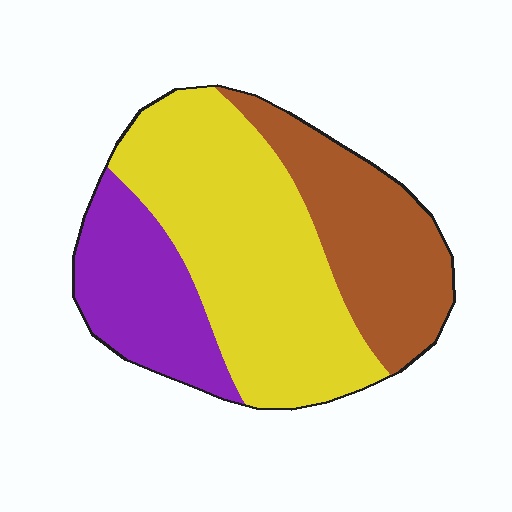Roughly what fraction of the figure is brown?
Brown covers roughly 30% of the figure.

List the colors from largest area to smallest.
From largest to smallest: yellow, brown, purple.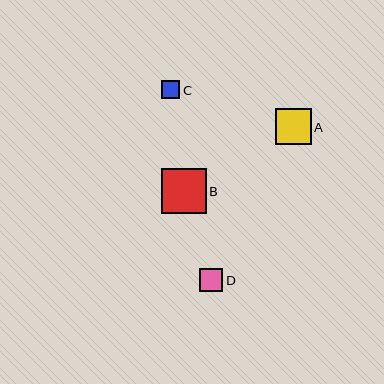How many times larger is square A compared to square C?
Square A is approximately 2.0 times the size of square C.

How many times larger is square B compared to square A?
Square B is approximately 1.3 times the size of square A.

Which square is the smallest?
Square C is the smallest with a size of approximately 18 pixels.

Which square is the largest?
Square B is the largest with a size of approximately 45 pixels.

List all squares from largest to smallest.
From largest to smallest: B, A, D, C.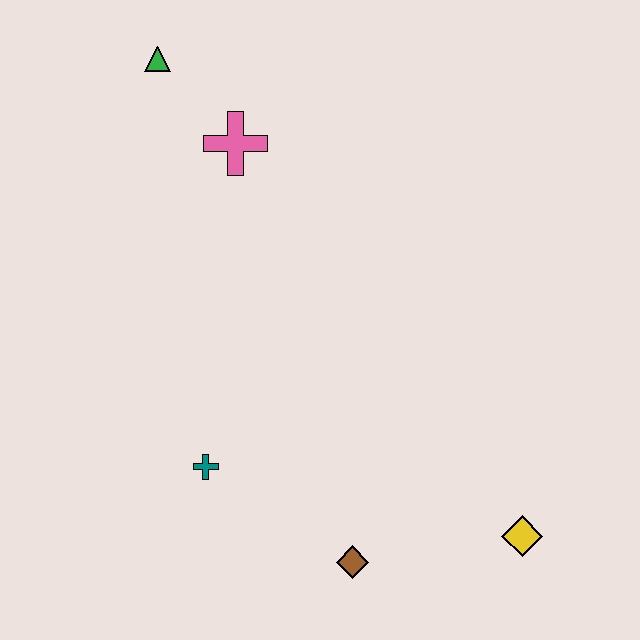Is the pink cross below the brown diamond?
No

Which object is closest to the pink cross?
The green triangle is closest to the pink cross.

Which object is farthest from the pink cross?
The yellow diamond is farthest from the pink cross.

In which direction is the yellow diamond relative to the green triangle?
The yellow diamond is below the green triangle.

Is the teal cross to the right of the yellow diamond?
No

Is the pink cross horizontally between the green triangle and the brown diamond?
Yes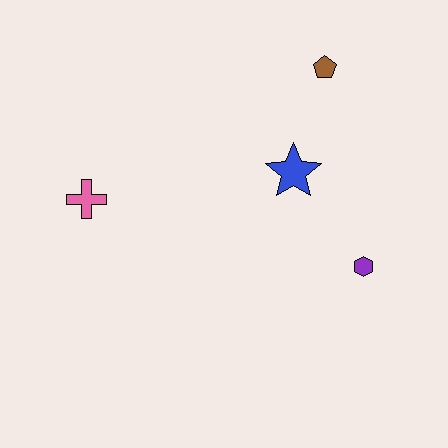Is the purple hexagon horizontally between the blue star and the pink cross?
No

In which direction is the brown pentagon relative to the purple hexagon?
The brown pentagon is above the purple hexagon.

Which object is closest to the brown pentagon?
The blue star is closest to the brown pentagon.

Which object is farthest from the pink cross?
The purple hexagon is farthest from the pink cross.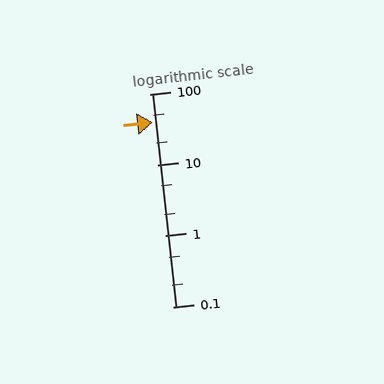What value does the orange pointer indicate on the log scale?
The pointer indicates approximately 40.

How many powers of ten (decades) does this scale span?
The scale spans 3 decades, from 0.1 to 100.